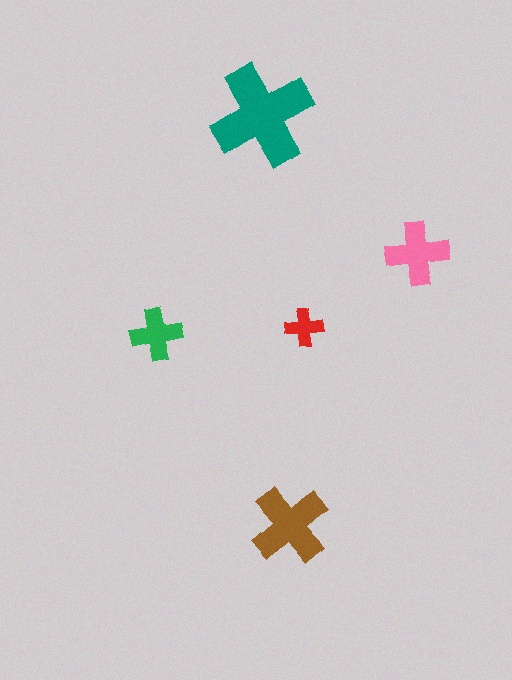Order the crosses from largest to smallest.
the teal one, the brown one, the pink one, the green one, the red one.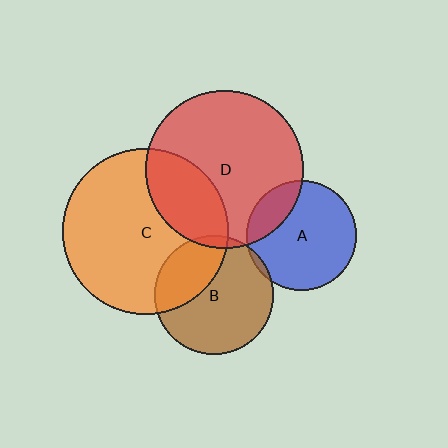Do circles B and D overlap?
Yes.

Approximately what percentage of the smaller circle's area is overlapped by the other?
Approximately 5%.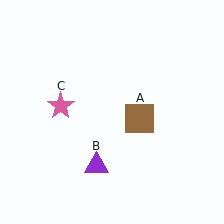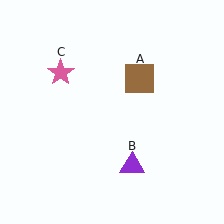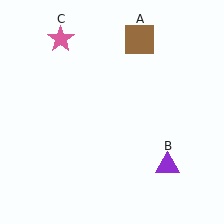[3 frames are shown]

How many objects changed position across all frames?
3 objects changed position: brown square (object A), purple triangle (object B), pink star (object C).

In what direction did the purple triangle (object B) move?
The purple triangle (object B) moved right.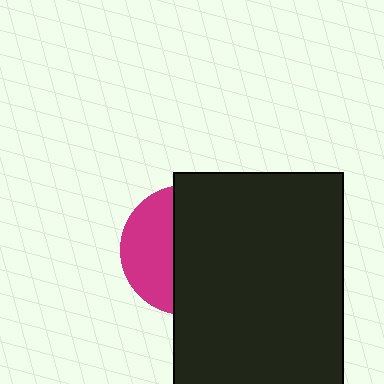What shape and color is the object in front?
The object in front is a black rectangle.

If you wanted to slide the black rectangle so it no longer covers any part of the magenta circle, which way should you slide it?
Slide it right — that is the most direct way to separate the two shapes.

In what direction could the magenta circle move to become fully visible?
The magenta circle could move left. That would shift it out from behind the black rectangle entirely.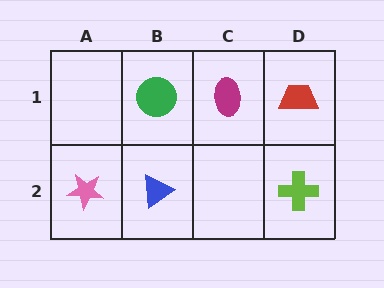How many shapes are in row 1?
3 shapes.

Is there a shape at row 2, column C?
No, that cell is empty.